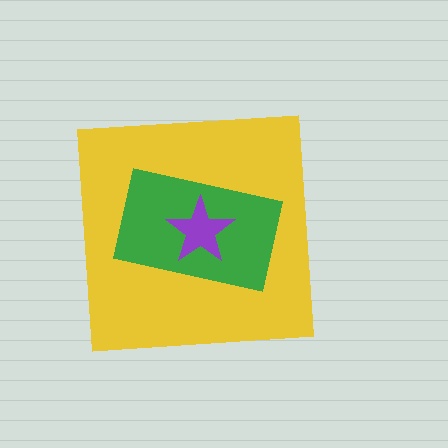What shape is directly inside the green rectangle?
The purple star.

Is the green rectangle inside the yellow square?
Yes.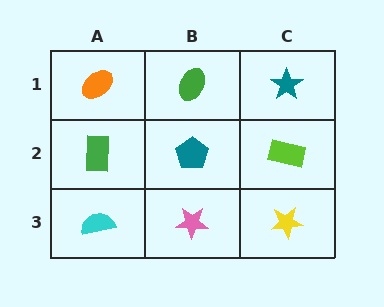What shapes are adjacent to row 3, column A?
A green rectangle (row 2, column A), a pink star (row 3, column B).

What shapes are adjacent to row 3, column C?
A lime rectangle (row 2, column C), a pink star (row 3, column B).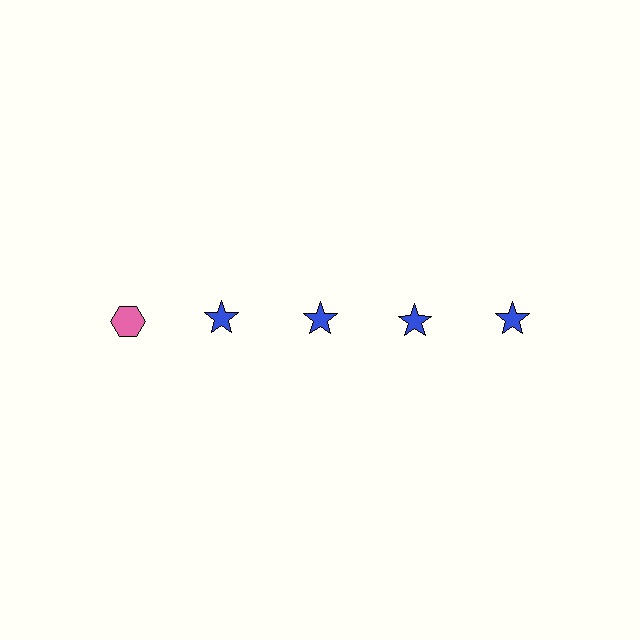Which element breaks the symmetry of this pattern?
The pink hexagon in the top row, leftmost column breaks the symmetry. All other shapes are blue stars.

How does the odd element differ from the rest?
It differs in both color (pink instead of blue) and shape (hexagon instead of star).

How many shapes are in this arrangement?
There are 5 shapes arranged in a grid pattern.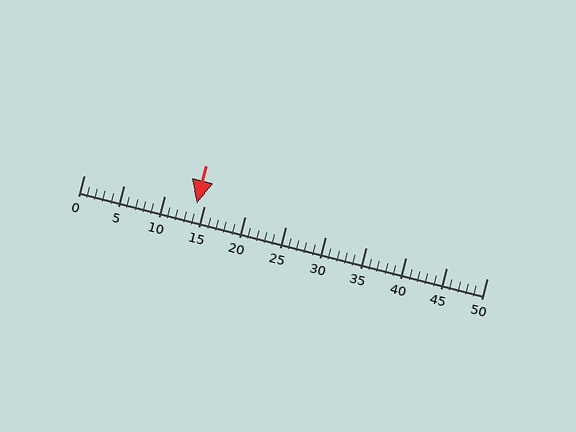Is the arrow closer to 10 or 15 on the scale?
The arrow is closer to 15.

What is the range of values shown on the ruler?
The ruler shows values from 0 to 50.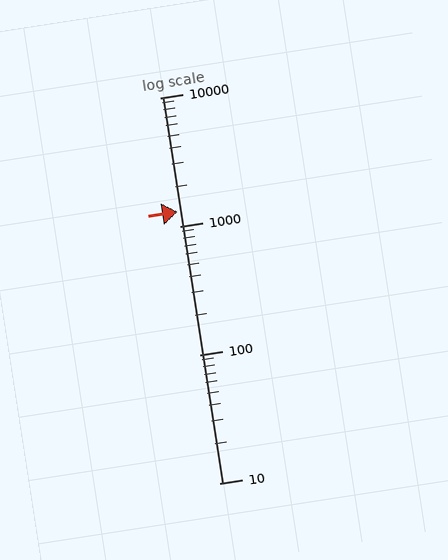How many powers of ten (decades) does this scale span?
The scale spans 3 decades, from 10 to 10000.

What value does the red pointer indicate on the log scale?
The pointer indicates approximately 1300.